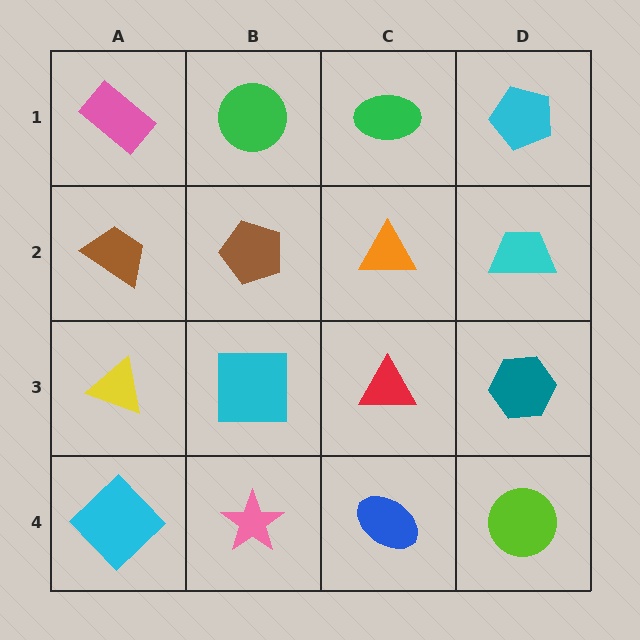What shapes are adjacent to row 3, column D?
A cyan trapezoid (row 2, column D), a lime circle (row 4, column D), a red triangle (row 3, column C).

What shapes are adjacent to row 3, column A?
A brown trapezoid (row 2, column A), a cyan diamond (row 4, column A), a cyan square (row 3, column B).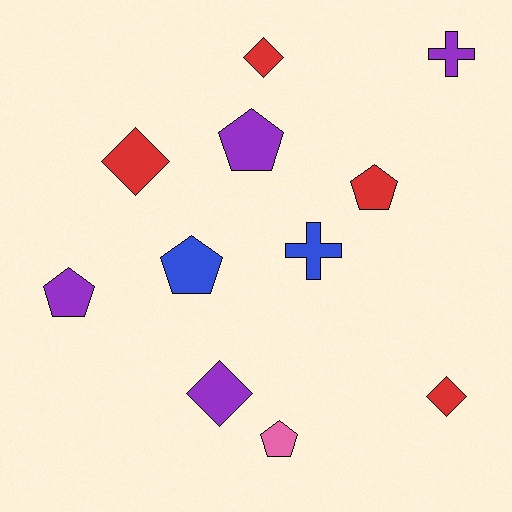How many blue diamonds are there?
There are no blue diamonds.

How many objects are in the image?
There are 11 objects.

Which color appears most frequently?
Red, with 4 objects.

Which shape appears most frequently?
Pentagon, with 5 objects.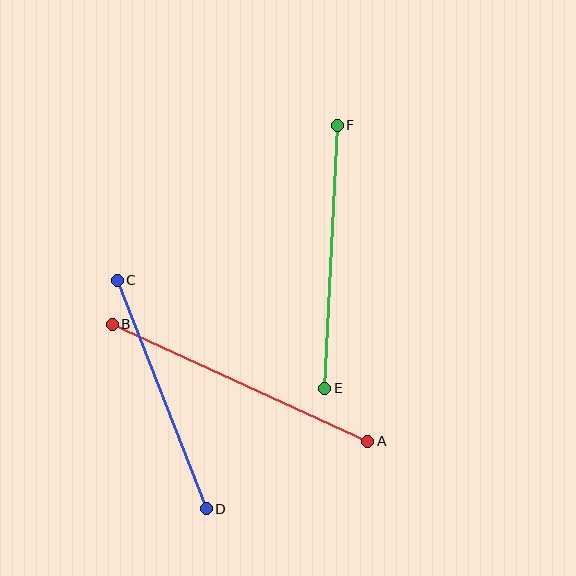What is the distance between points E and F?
The distance is approximately 263 pixels.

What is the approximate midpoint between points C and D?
The midpoint is at approximately (162, 395) pixels.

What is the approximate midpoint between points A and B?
The midpoint is at approximately (240, 383) pixels.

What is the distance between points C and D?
The distance is approximately 245 pixels.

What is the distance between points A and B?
The distance is approximately 281 pixels.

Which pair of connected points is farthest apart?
Points A and B are farthest apart.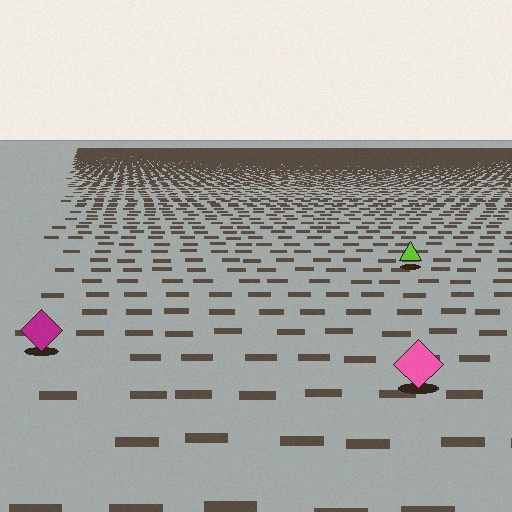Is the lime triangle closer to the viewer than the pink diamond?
No. The pink diamond is closer — you can tell from the texture gradient: the ground texture is coarser near it.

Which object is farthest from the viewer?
The lime triangle is farthest from the viewer. It appears smaller and the ground texture around it is denser.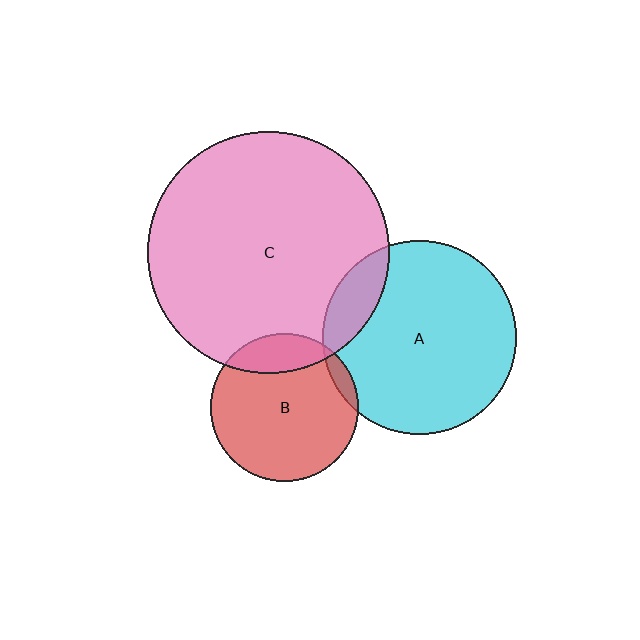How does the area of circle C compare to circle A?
Approximately 1.6 times.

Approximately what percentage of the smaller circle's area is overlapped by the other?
Approximately 20%.